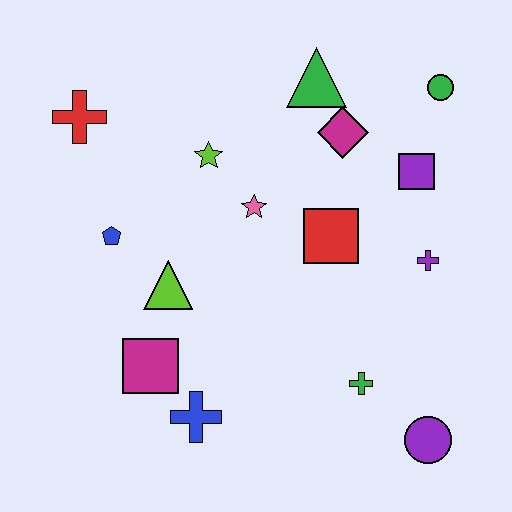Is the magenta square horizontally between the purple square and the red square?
No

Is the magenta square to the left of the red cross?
No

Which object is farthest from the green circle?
The blue cross is farthest from the green circle.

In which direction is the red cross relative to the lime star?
The red cross is to the left of the lime star.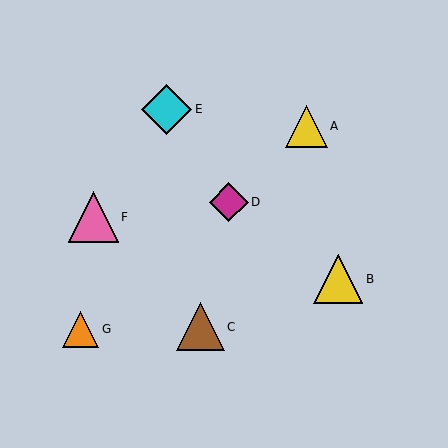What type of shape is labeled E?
Shape E is a cyan diamond.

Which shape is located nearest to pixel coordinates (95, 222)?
The pink triangle (labeled F) at (93, 217) is nearest to that location.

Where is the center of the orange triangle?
The center of the orange triangle is at (81, 329).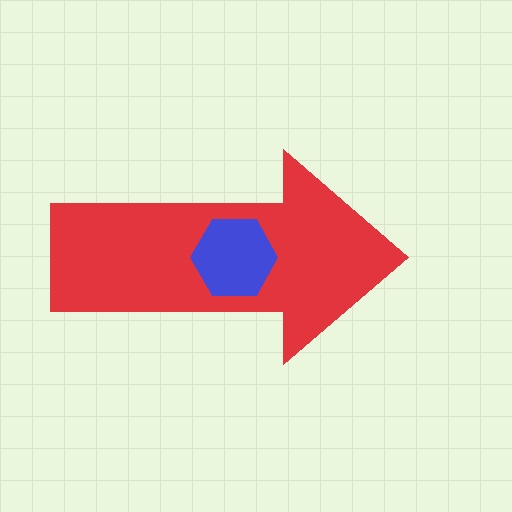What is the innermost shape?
The blue hexagon.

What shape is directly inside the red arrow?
The blue hexagon.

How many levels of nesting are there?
2.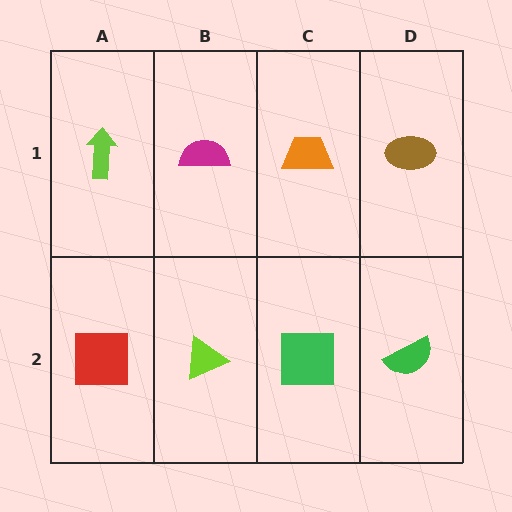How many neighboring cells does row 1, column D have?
2.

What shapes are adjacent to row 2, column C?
An orange trapezoid (row 1, column C), a lime triangle (row 2, column B), a green semicircle (row 2, column D).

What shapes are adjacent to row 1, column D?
A green semicircle (row 2, column D), an orange trapezoid (row 1, column C).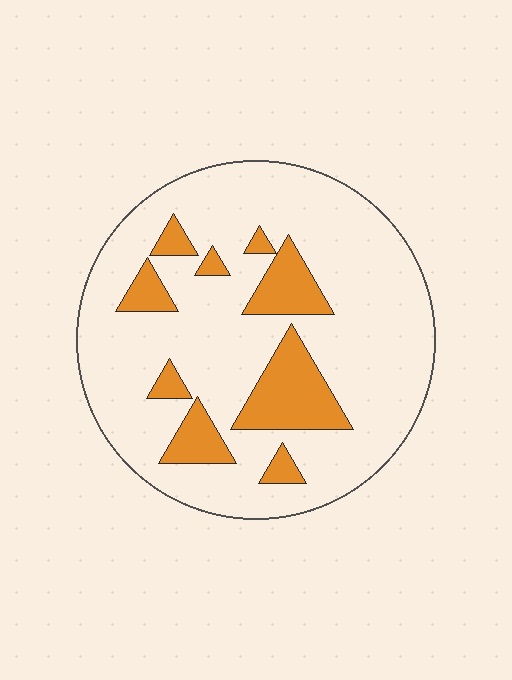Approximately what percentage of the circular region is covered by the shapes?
Approximately 20%.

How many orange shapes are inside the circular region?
9.